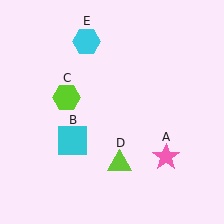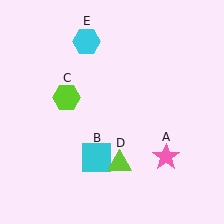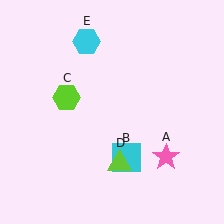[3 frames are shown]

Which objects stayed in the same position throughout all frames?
Pink star (object A) and lime hexagon (object C) and lime triangle (object D) and cyan hexagon (object E) remained stationary.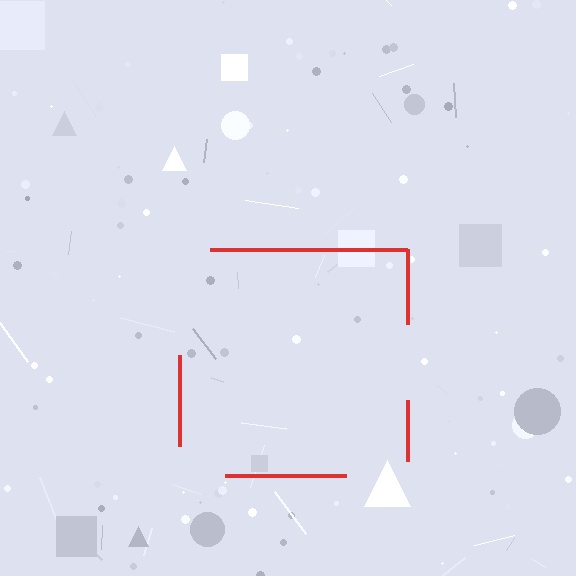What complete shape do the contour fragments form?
The contour fragments form a square.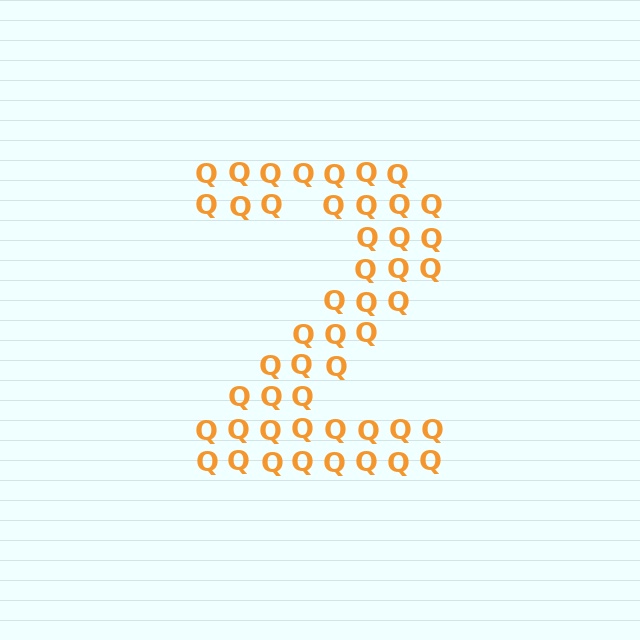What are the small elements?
The small elements are letter Q's.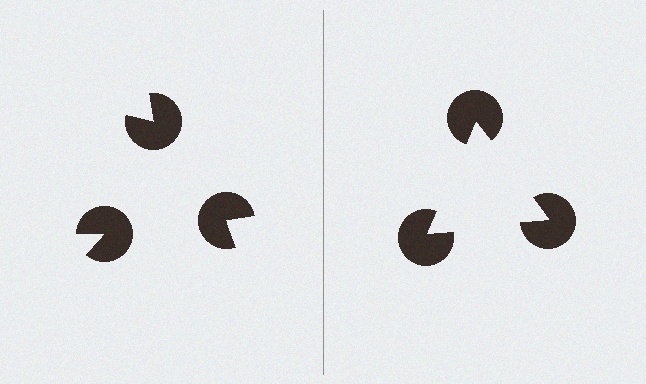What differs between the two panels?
The pac-man discs are positioned identically on both sides; only the wedge orientations differ. On the right they align to a triangle; on the left they are misaligned.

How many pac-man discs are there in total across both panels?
6 — 3 on each side.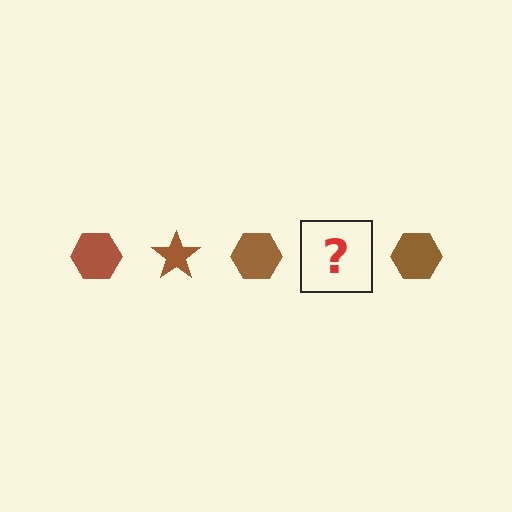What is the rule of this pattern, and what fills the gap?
The rule is that the pattern cycles through hexagon, star shapes in brown. The gap should be filled with a brown star.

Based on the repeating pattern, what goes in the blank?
The blank should be a brown star.